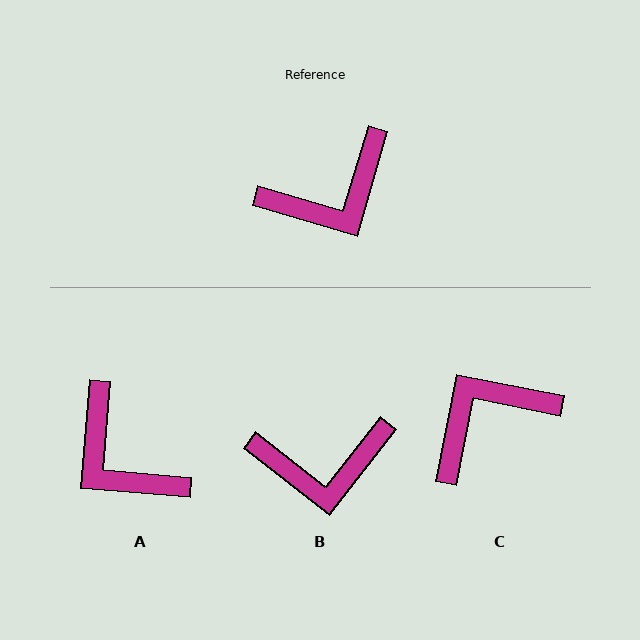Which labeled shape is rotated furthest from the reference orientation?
C, about 175 degrees away.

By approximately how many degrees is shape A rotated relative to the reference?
Approximately 78 degrees clockwise.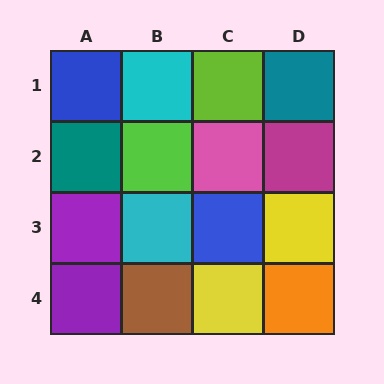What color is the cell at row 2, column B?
Lime.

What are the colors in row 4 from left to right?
Purple, brown, yellow, orange.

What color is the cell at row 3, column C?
Blue.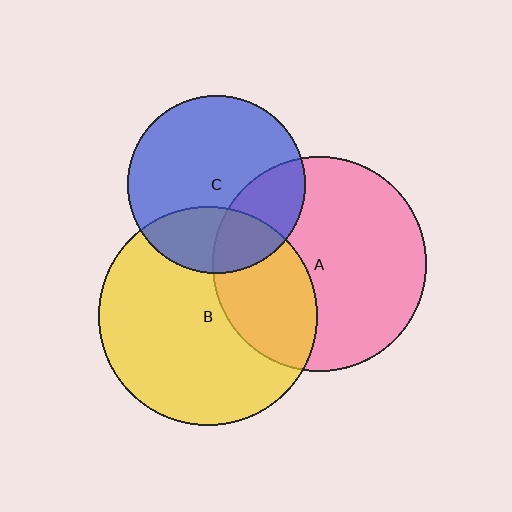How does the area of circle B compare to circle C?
Approximately 1.5 times.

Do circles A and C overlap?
Yes.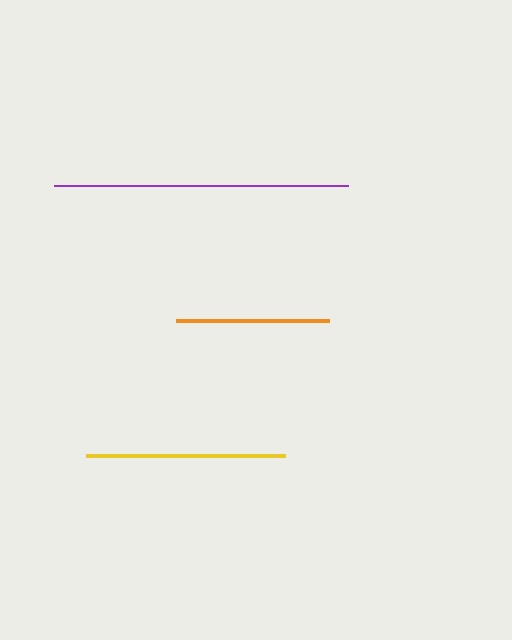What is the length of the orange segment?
The orange segment is approximately 153 pixels long.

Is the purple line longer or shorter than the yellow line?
The purple line is longer than the yellow line.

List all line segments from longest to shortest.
From longest to shortest: purple, yellow, orange.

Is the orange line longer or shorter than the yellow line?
The yellow line is longer than the orange line.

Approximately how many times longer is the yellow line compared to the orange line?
The yellow line is approximately 1.3 times the length of the orange line.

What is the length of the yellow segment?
The yellow segment is approximately 199 pixels long.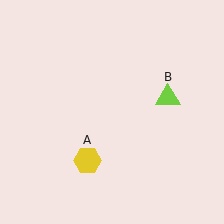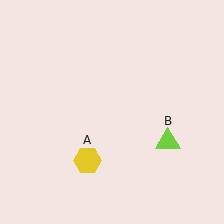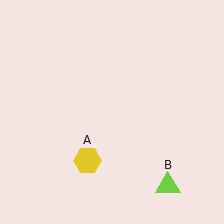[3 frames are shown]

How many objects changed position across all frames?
1 object changed position: lime triangle (object B).